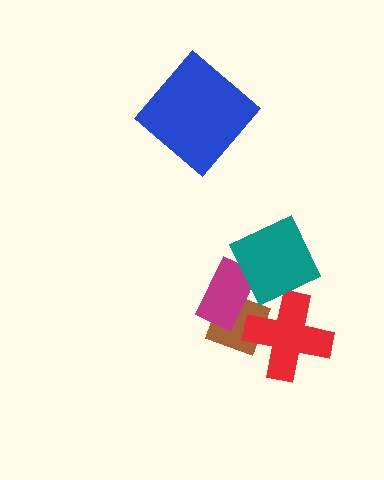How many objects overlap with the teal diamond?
3 objects overlap with the teal diamond.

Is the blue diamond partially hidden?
No, no other shape covers it.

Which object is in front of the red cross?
The teal diamond is in front of the red cross.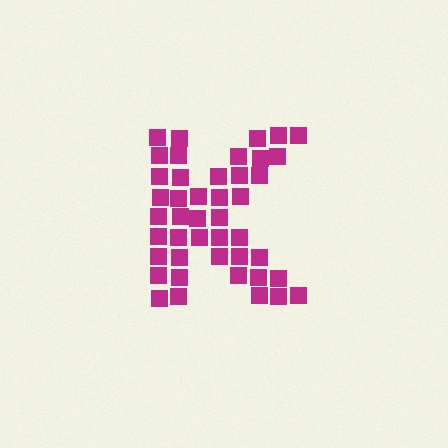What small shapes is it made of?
It is made of small squares.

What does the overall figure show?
The overall figure shows the letter K.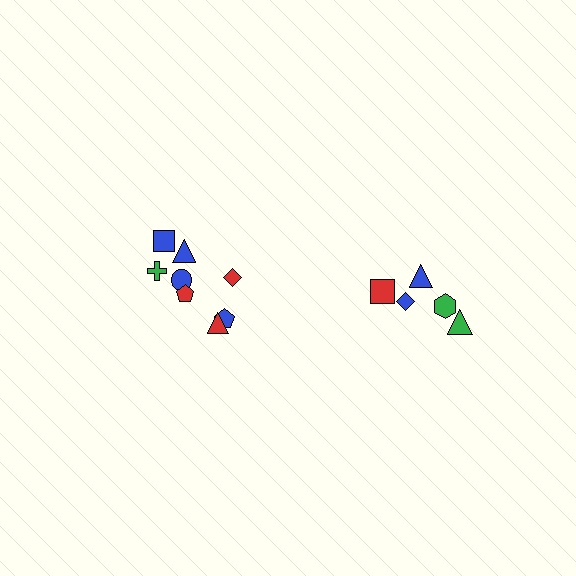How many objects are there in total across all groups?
There are 13 objects.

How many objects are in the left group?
There are 8 objects.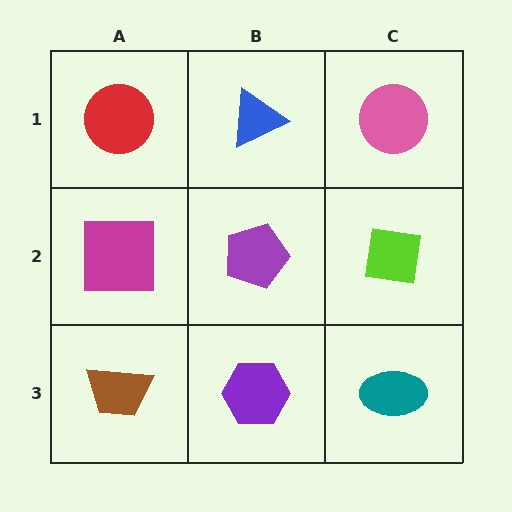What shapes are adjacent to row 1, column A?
A magenta square (row 2, column A), a blue triangle (row 1, column B).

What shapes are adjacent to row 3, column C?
A lime square (row 2, column C), a purple hexagon (row 3, column B).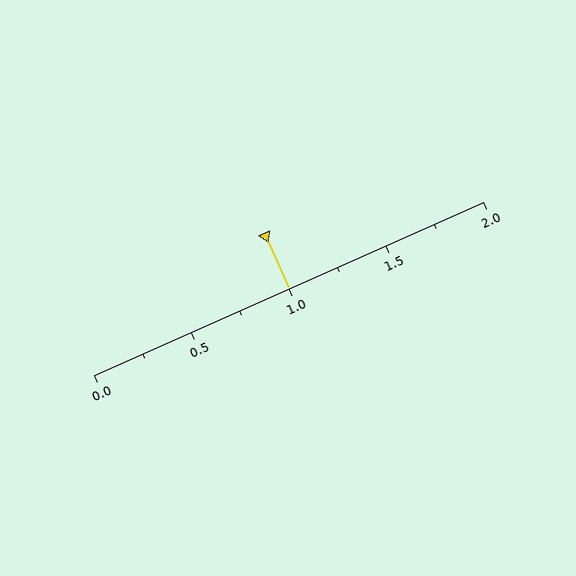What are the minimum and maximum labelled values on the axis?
The axis runs from 0.0 to 2.0.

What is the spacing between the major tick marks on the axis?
The major ticks are spaced 0.5 apart.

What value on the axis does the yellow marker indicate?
The marker indicates approximately 1.